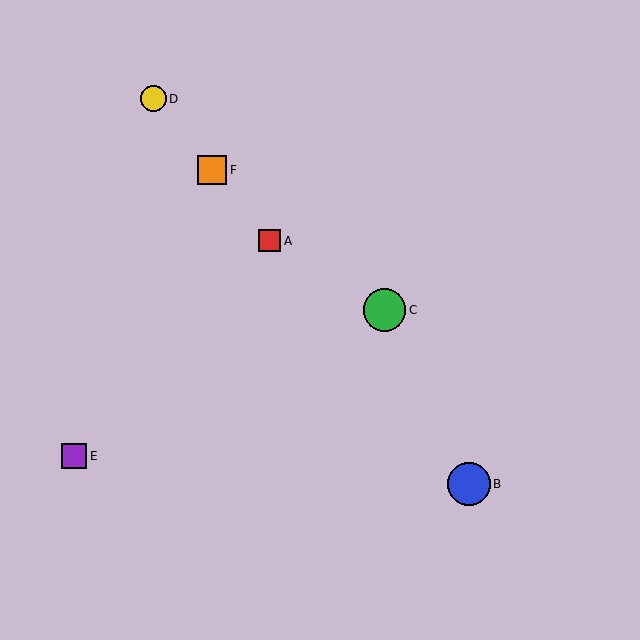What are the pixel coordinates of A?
Object A is at (270, 241).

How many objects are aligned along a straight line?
4 objects (A, B, D, F) are aligned along a straight line.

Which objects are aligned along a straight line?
Objects A, B, D, F are aligned along a straight line.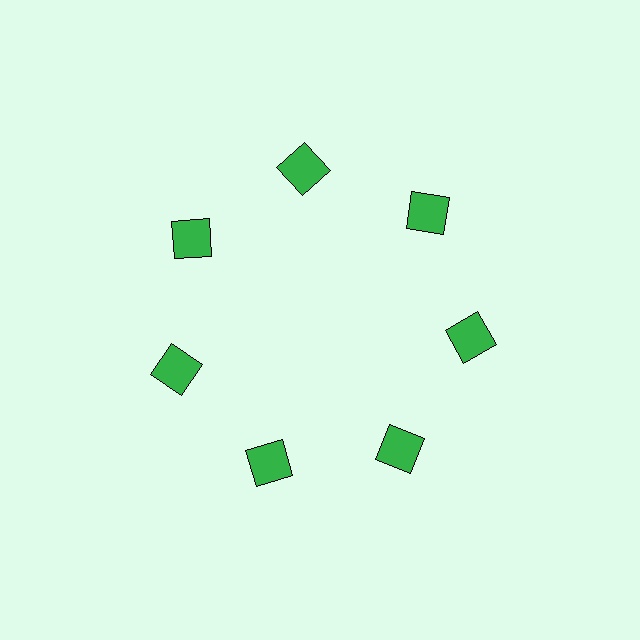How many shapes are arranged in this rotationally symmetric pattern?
There are 7 shapes, arranged in 7 groups of 1.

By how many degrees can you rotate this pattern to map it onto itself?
The pattern maps onto itself every 51 degrees of rotation.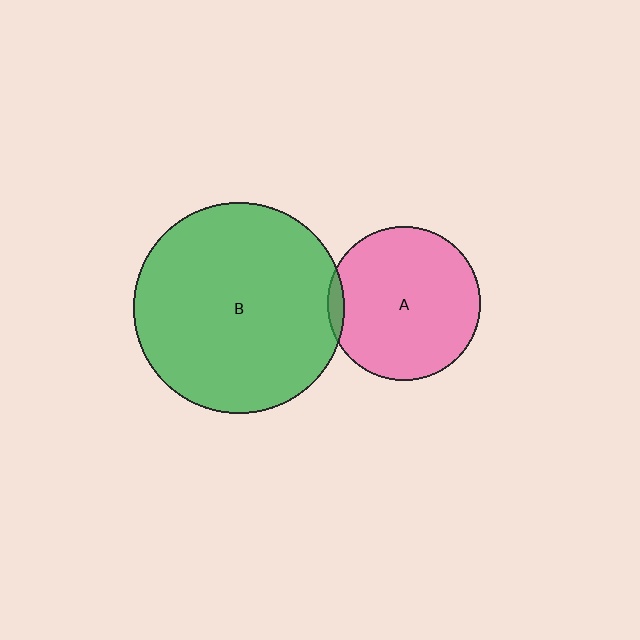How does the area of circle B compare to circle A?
Approximately 1.9 times.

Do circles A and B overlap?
Yes.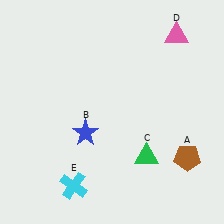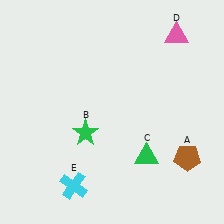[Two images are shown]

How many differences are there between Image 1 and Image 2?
There is 1 difference between the two images.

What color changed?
The star (B) changed from blue in Image 1 to green in Image 2.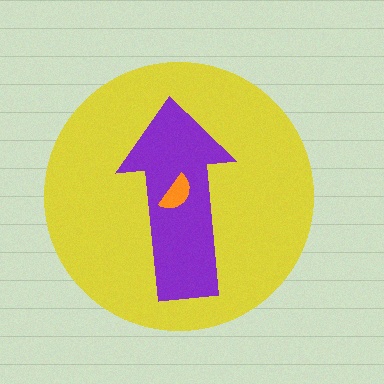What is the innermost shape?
The orange semicircle.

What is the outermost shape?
The yellow circle.